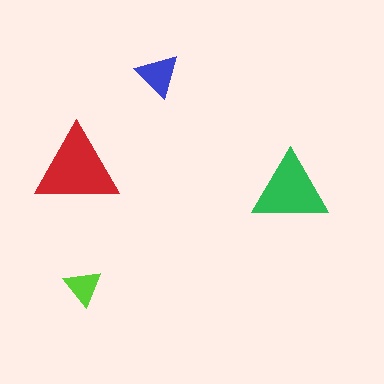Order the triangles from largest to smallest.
the red one, the green one, the blue one, the lime one.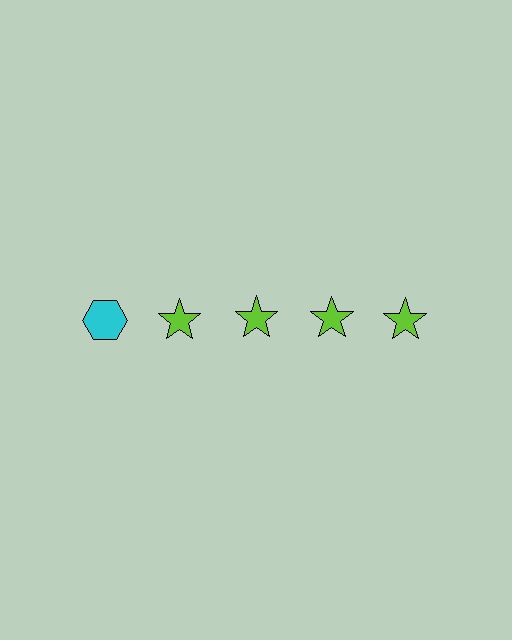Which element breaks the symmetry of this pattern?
The cyan hexagon in the top row, leftmost column breaks the symmetry. All other shapes are lime stars.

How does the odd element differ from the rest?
It differs in both color (cyan instead of lime) and shape (hexagon instead of star).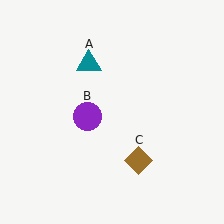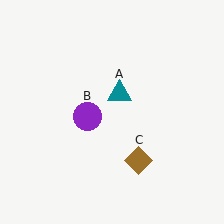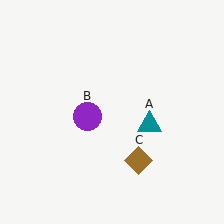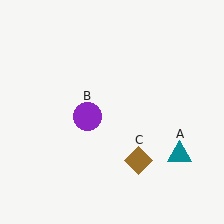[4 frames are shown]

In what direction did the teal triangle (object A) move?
The teal triangle (object A) moved down and to the right.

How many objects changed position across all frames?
1 object changed position: teal triangle (object A).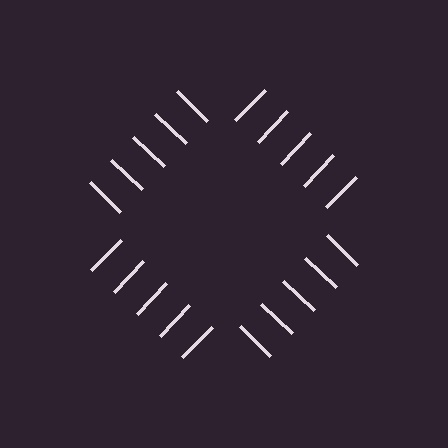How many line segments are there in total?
20 — 5 along each of the 4 edges.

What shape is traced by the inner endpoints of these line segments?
An illusory square — the line segments terminate on its edges but no continuous stroke is drawn.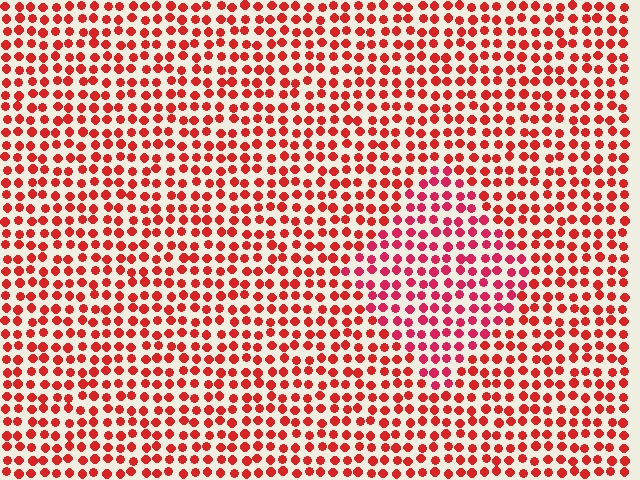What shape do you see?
I see a diamond.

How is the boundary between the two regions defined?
The boundary is defined purely by a slight shift in hue (about 19 degrees). Spacing, size, and orientation are identical on both sides.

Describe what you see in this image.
The image is filled with small red elements in a uniform arrangement. A diamond-shaped region is visible where the elements are tinted to a slightly different hue, forming a subtle color boundary.